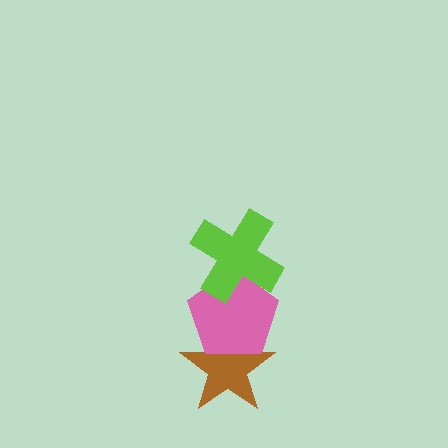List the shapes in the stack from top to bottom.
From top to bottom: the lime cross, the pink pentagon, the brown star.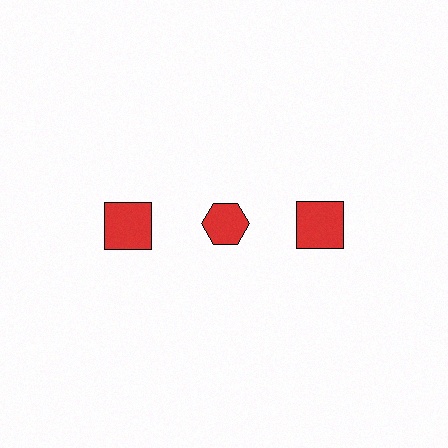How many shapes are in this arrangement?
There are 3 shapes arranged in a grid pattern.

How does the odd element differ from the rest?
It has a different shape: hexagon instead of square.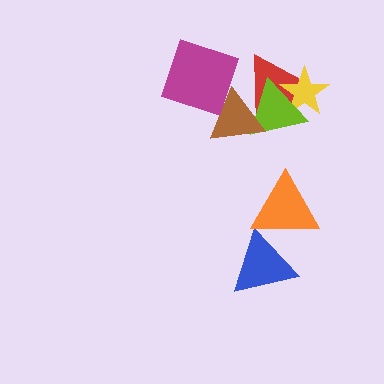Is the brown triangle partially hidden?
Yes, it is partially covered by another shape.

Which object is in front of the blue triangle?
The orange triangle is in front of the blue triangle.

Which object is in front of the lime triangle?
The brown triangle is in front of the lime triangle.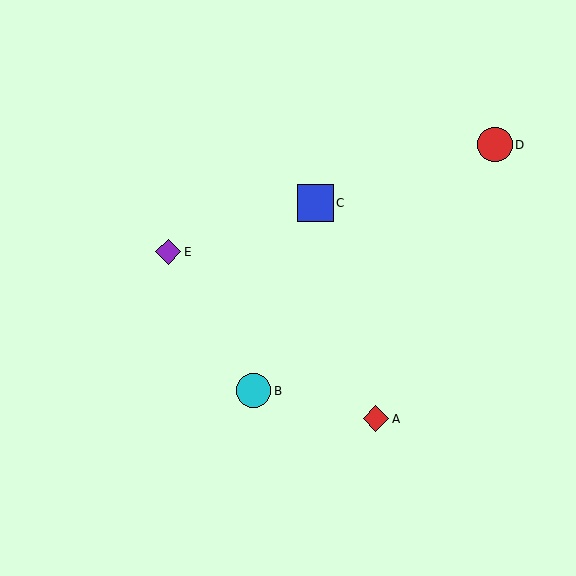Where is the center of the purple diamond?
The center of the purple diamond is at (168, 252).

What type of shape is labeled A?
Shape A is a red diamond.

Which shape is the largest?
The blue square (labeled C) is the largest.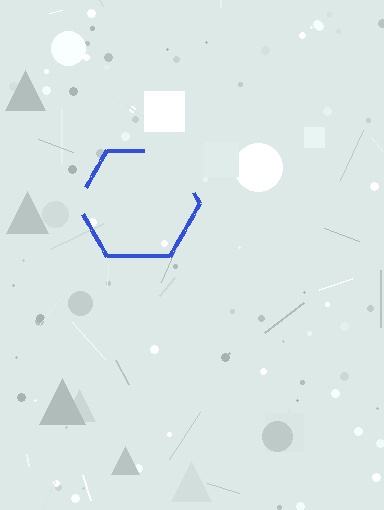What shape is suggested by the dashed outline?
The dashed outline suggests a hexagon.